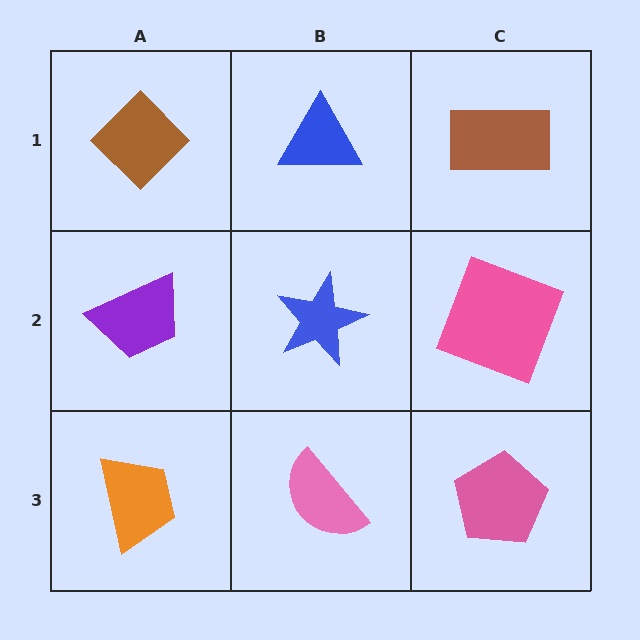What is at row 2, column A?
A purple trapezoid.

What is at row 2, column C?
A pink square.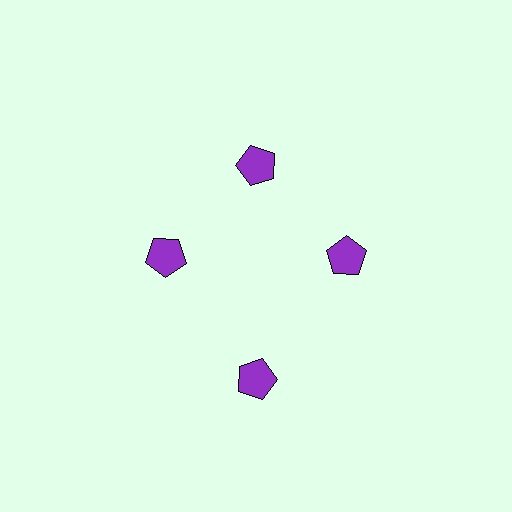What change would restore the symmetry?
The symmetry would be restored by moving it inward, back onto the ring so that all 4 pentagons sit at equal angles and equal distance from the center.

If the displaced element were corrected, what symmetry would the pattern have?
It would have 4-fold rotational symmetry — the pattern would map onto itself every 90 degrees.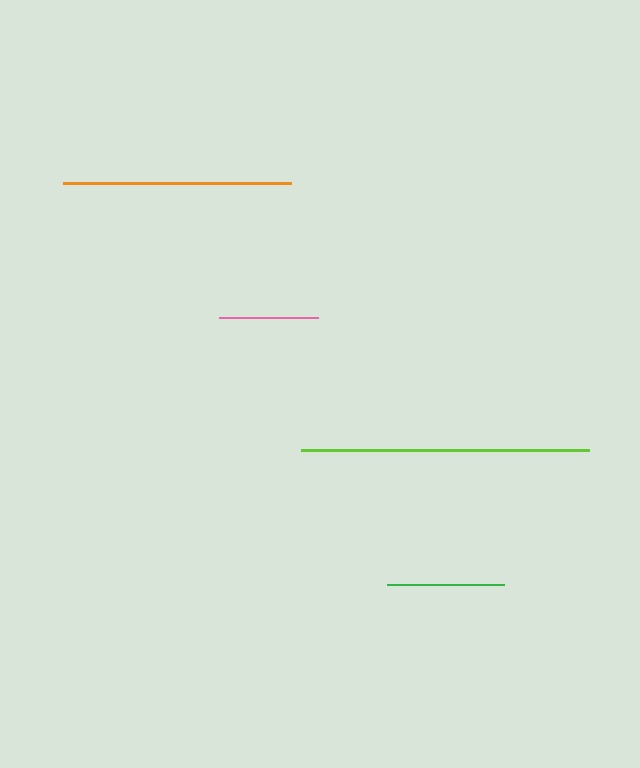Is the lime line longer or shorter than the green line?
The lime line is longer than the green line.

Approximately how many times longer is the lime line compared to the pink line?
The lime line is approximately 2.9 times the length of the pink line.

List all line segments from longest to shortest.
From longest to shortest: lime, orange, green, pink.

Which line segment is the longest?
The lime line is the longest at approximately 288 pixels.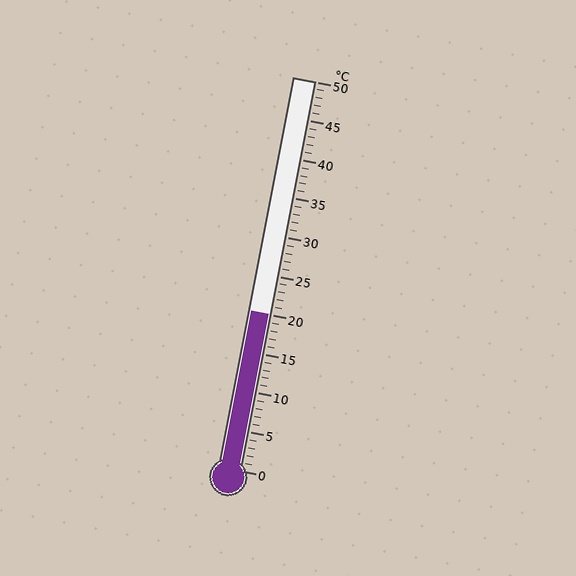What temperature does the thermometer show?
The thermometer shows approximately 20°C.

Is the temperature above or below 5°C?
The temperature is above 5°C.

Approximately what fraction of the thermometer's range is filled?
The thermometer is filled to approximately 40% of its range.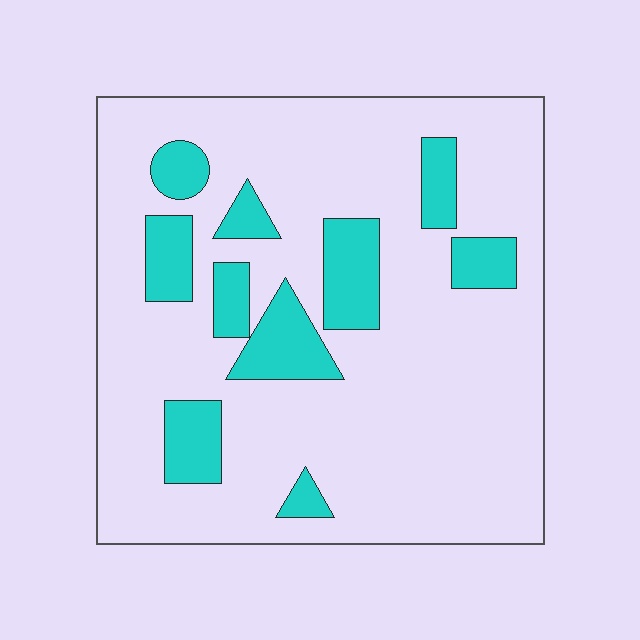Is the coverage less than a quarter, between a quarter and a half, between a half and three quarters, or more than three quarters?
Less than a quarter.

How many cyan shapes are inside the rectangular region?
10.